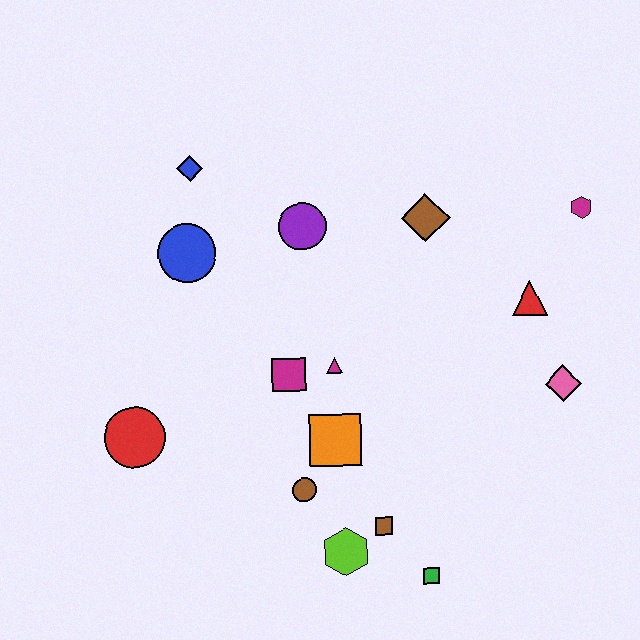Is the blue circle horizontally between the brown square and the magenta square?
No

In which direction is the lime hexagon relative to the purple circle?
The lime hexagon is below the purple circle.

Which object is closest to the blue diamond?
The blue circle is closest to the blue diamond.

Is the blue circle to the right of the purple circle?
No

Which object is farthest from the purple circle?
The green square is farthest from the purple circle.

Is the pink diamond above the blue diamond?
No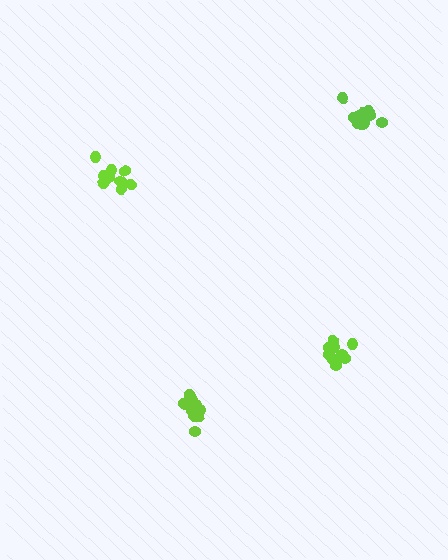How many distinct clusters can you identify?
There are 4 distinct clusters.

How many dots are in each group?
Group 1: 15 dots, Group 2: 13 dots, Group 3: 11 dots, Group 4: 10 dots (49 total).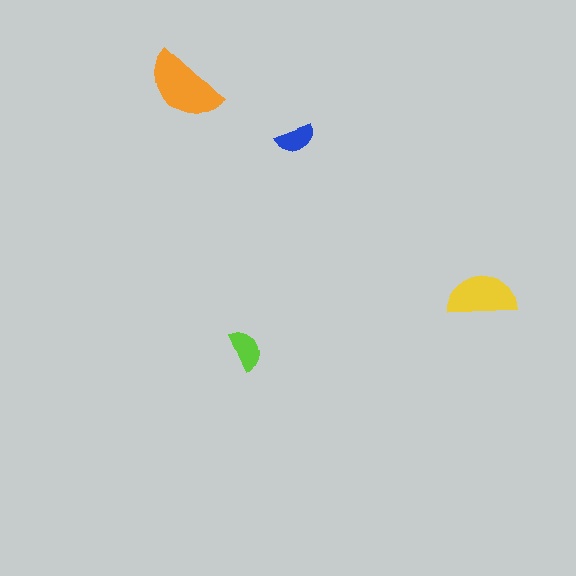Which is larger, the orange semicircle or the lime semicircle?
The orange one.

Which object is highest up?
The orange semicircle is topmost.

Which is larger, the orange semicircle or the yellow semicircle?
The orange one.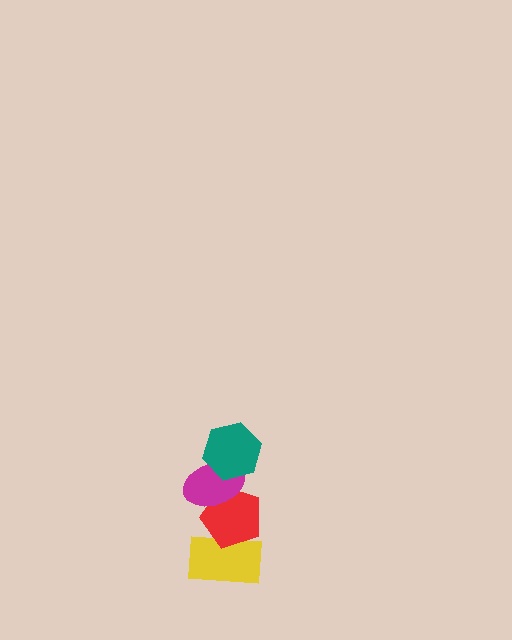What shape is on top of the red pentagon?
The magenta ellipse is on top of the red pentagon.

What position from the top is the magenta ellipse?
The magenta ellipse is 2nd from the top.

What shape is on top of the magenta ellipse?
The teal hexagon is on top of the magenta ellipse.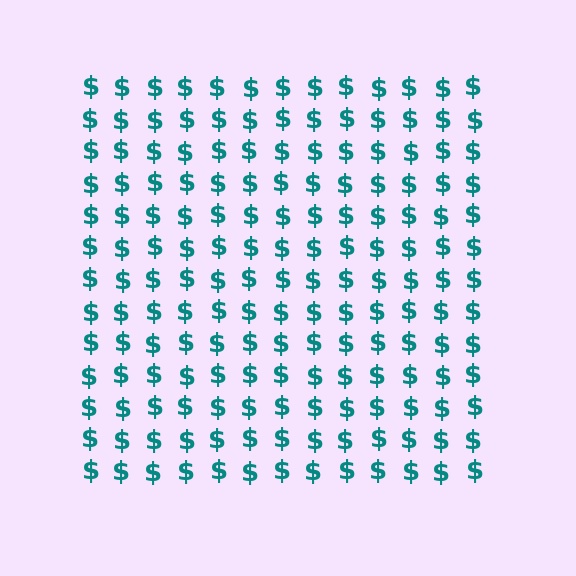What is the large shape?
The large shape is a square.